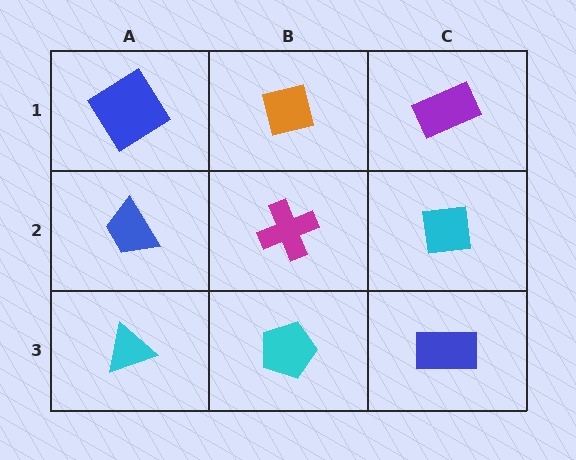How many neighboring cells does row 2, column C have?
3.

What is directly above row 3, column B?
A magenta cross.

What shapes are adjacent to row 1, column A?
A blue trapezoid (row 2, column A), an orange square (row 1, column B).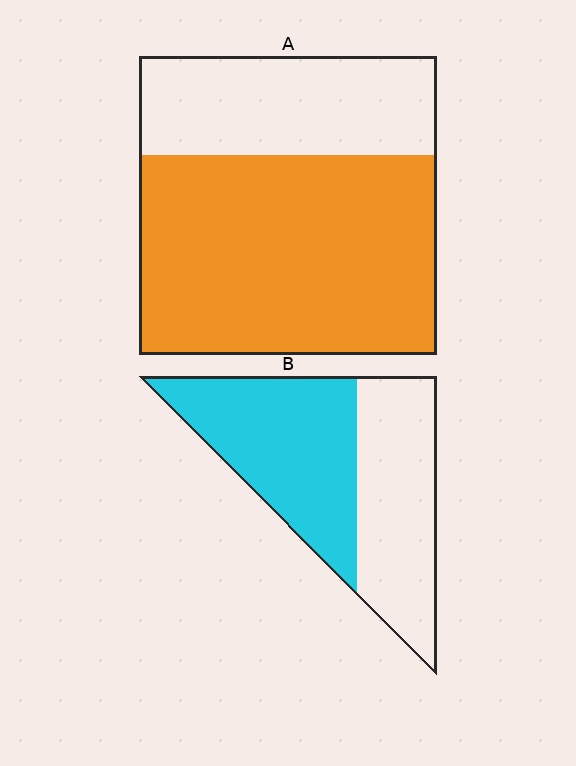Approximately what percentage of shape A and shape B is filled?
A is approximately 65% and B is approximately 55%.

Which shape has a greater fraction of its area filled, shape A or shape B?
Shape A.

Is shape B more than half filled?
Roughly half.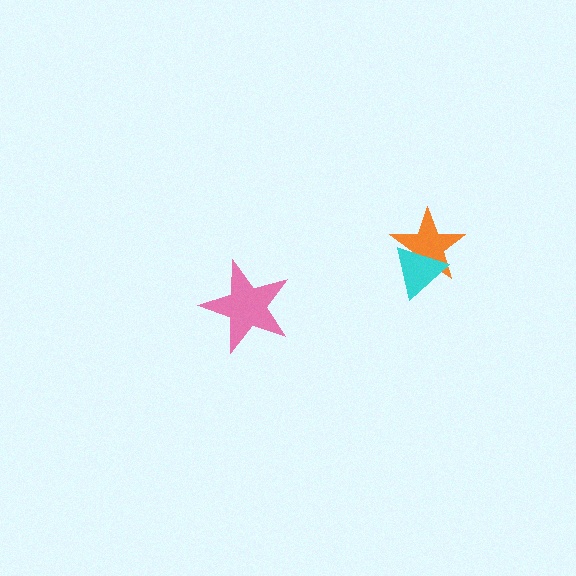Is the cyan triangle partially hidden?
No, no other shape covers it.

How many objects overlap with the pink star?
0 objects overlap with the pink star.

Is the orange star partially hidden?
Yes, it is partially covered by another shape.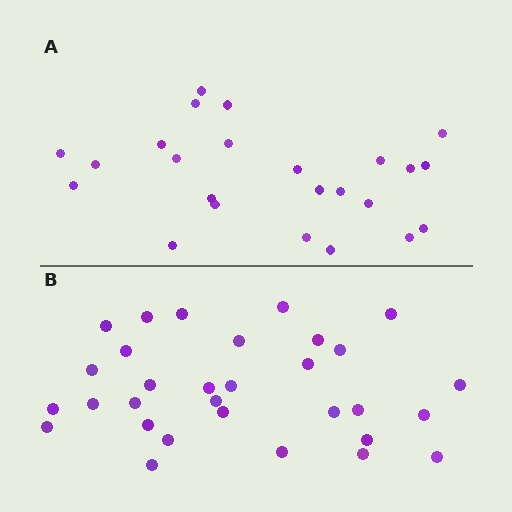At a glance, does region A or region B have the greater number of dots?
Region B (the bottom region) has more dots.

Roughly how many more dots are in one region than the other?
Region B has roughly 8 or so more dots than region A.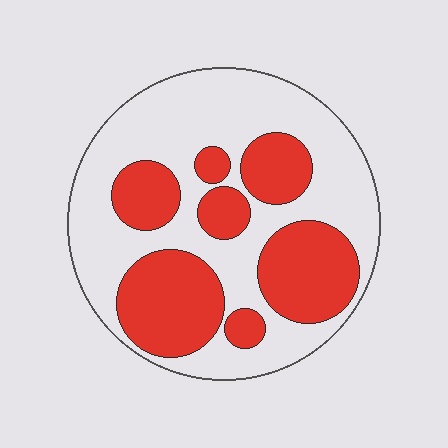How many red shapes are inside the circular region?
7.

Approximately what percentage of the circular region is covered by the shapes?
Approximately 40%.